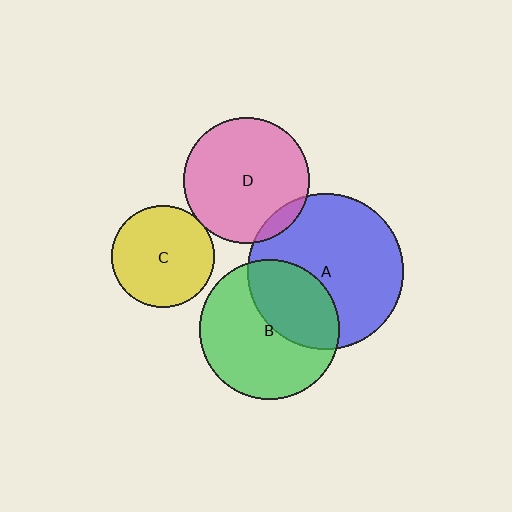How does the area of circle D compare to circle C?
Approximately 1.5 times.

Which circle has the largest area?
Circle A (blue).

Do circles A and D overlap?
Yes.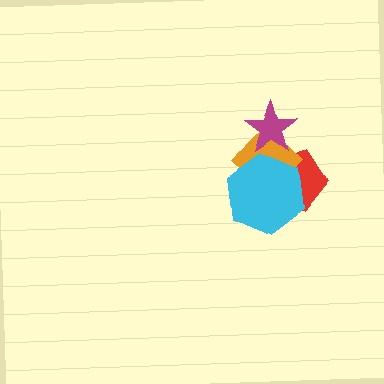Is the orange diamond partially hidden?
Yes, it is partially covered by another shape.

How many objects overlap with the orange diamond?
3 objects overlap with the orange diamond.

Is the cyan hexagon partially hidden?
No, no other shape covers it.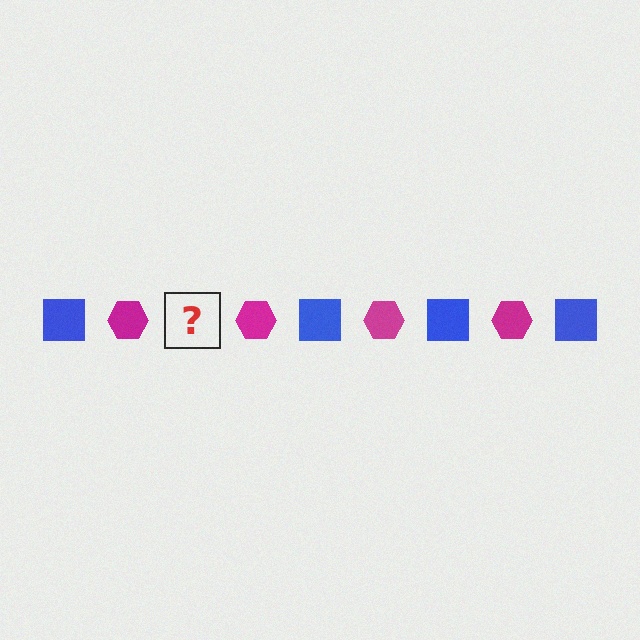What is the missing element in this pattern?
The missing element is a blue square.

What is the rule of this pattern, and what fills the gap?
The rule is that the pattern alternates between blue square and magenta hexagon. The gap should be filled with a blue square.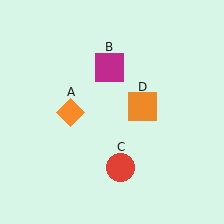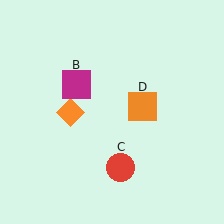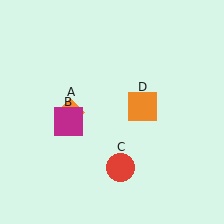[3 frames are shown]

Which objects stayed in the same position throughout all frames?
Orange diamond (object A) and red circle (object C) and orange square (object D) remained stationary.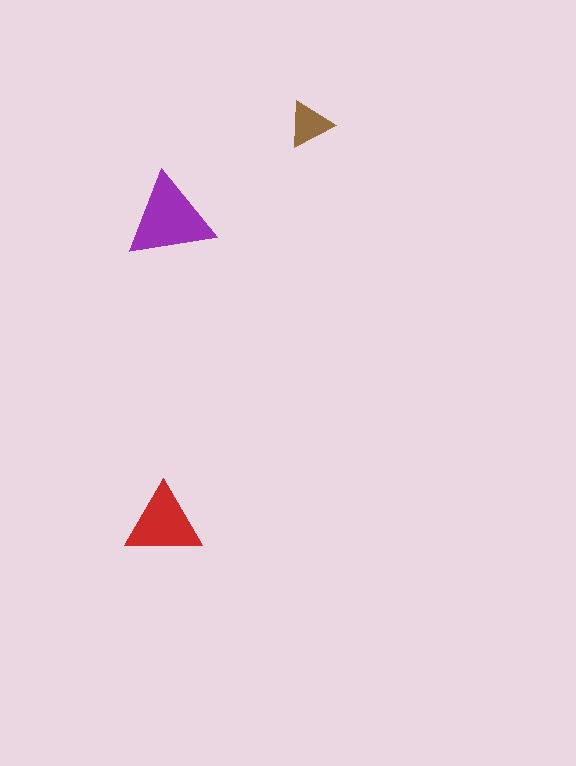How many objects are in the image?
There are 3 objects in the image.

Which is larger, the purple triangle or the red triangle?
The purple one.